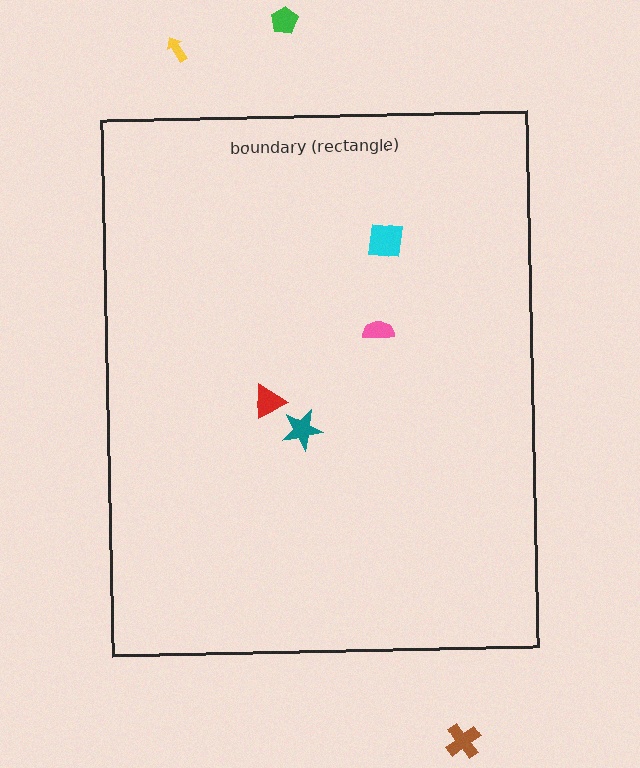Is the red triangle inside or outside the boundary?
Inside.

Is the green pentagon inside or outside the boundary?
Outside.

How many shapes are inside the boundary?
4 inside, 3 outside.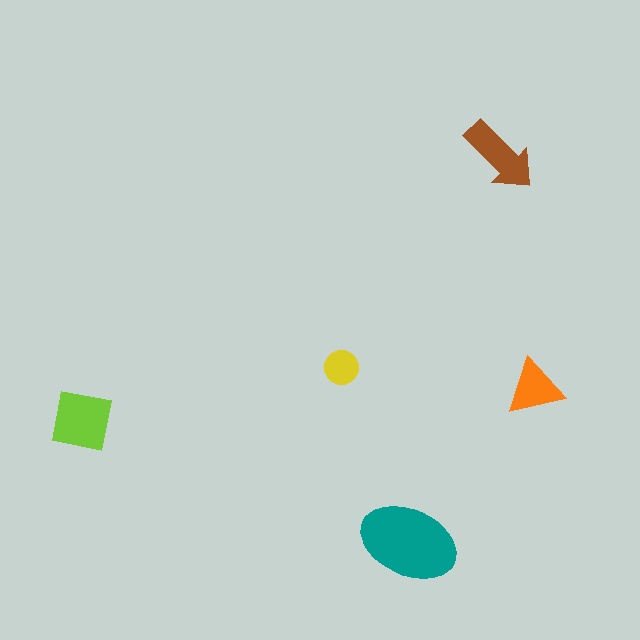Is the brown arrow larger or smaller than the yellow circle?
Larger.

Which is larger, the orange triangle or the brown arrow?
The brown arrow.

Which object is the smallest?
The yellow circle.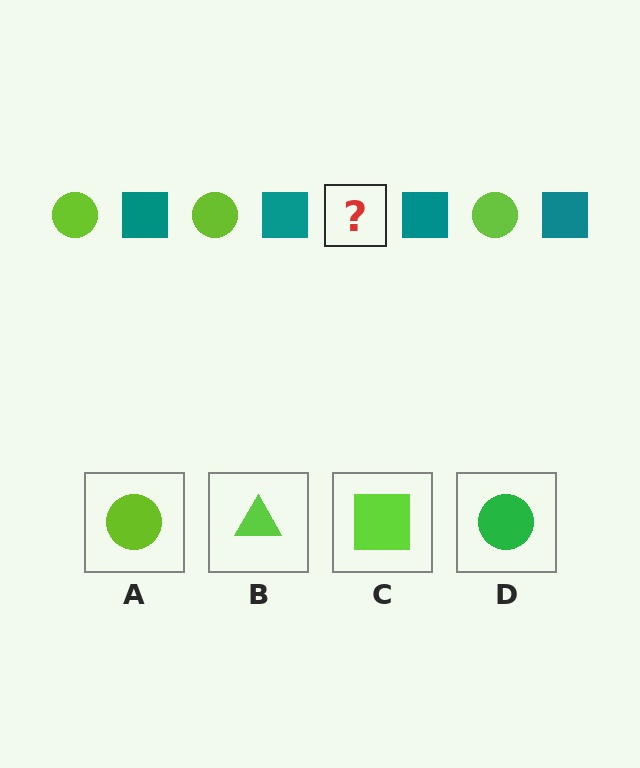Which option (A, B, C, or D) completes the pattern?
A.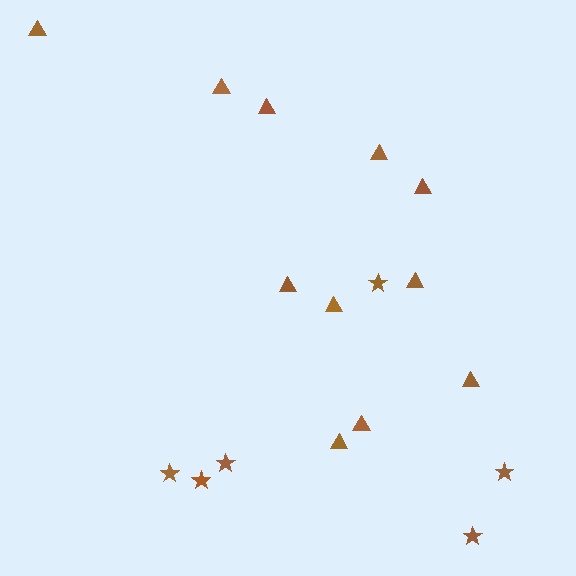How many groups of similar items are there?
There are 2 groups: one group of stars (6) and one group of triangles (11).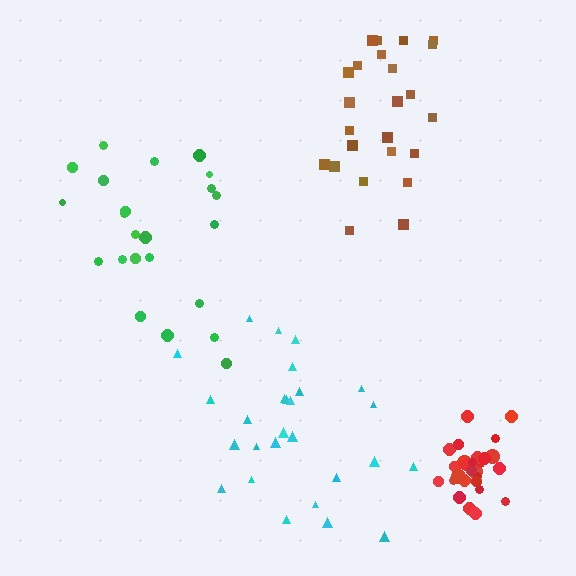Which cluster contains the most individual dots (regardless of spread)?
Cyan (27).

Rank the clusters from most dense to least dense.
red, green, brown, cyan.